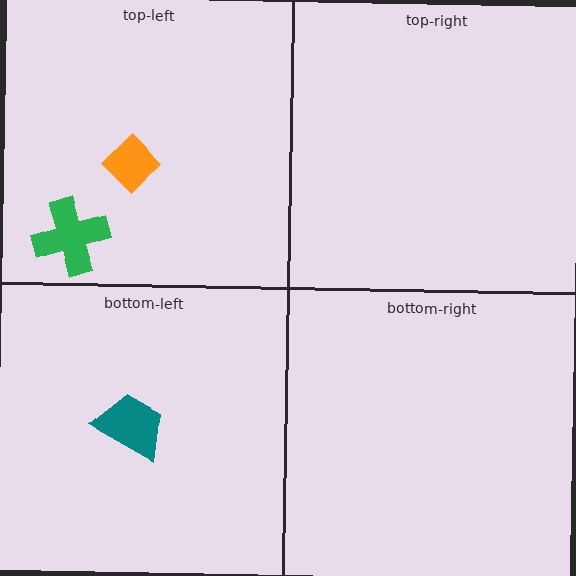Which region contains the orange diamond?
The top-left region.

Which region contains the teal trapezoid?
The bottom-left region.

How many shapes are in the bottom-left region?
1.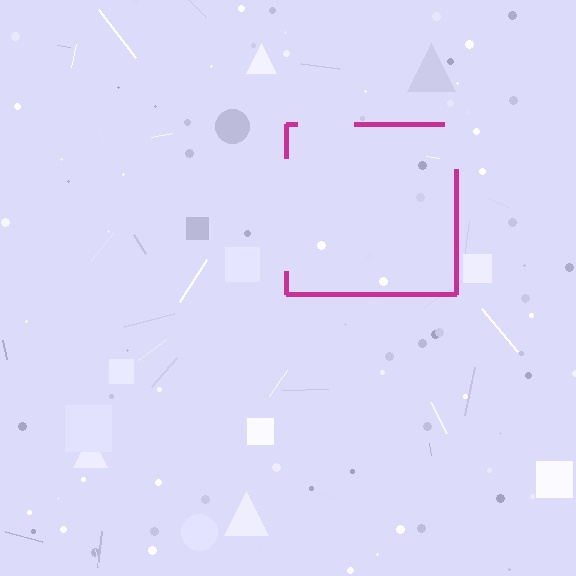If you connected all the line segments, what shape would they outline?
They would outline a square.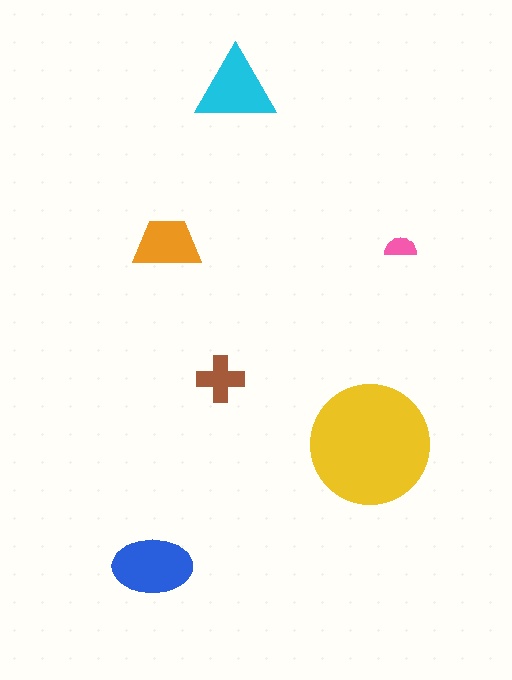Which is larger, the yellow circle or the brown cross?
The yellow circle.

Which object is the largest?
The yellow circle.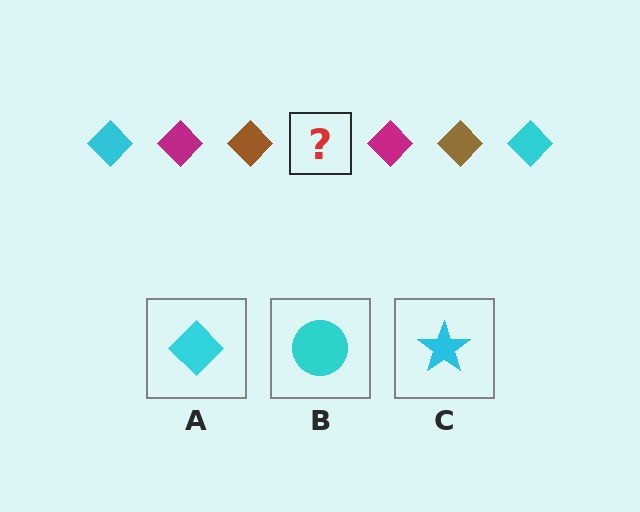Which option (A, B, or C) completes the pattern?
A.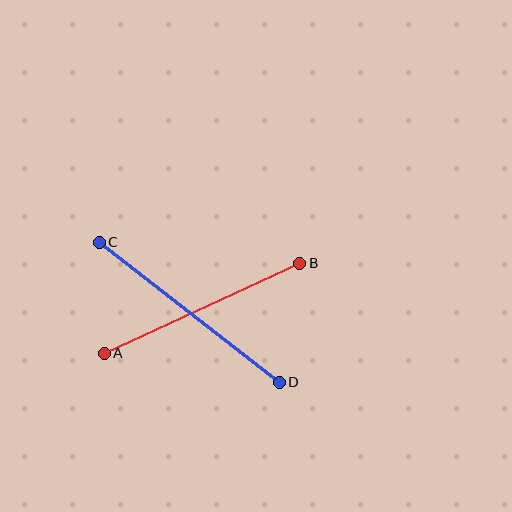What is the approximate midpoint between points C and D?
The midpoint is at approximately (189, 312) pixels.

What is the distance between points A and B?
The distance is approximately 215 pixels.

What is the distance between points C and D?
The distance is approximately 228 pixels.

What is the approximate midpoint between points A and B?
The midpoint is at approximately (202, 308) pixels.